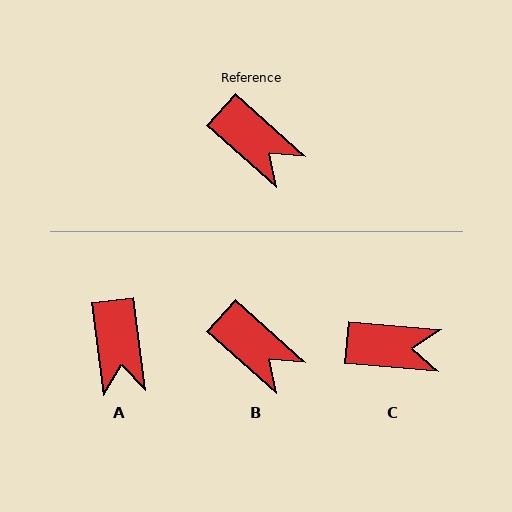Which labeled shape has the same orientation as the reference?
B.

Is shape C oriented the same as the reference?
No, it is off by about 37 degrees.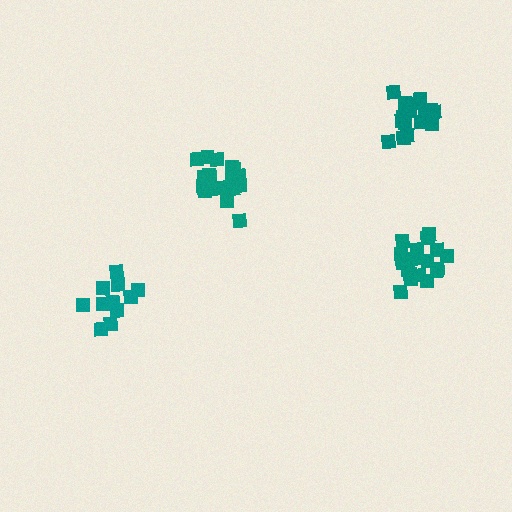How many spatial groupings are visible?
There are 4 spatial groupings.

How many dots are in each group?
Group 1: 19 dots, Group 2: 17 dots, Group 3: 19 dots, Group 4: 13 dots (68 total).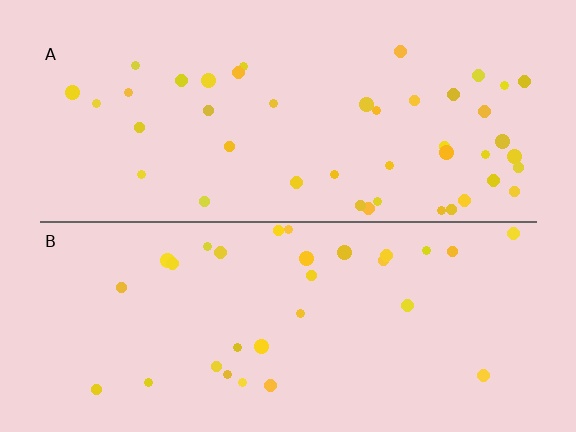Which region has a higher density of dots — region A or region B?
A (the top).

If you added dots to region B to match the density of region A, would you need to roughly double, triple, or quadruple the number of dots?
Approximately double.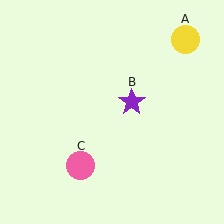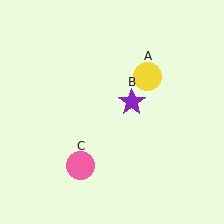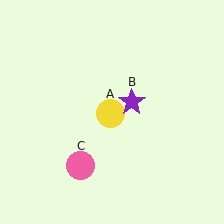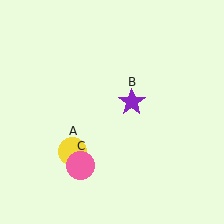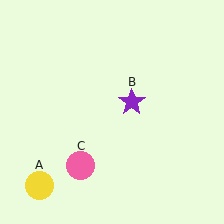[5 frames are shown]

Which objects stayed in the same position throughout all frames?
Purple star (object B) and pink circle (object C) remained stationary.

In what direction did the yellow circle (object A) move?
The yellow circle (object A) moved down and to the left.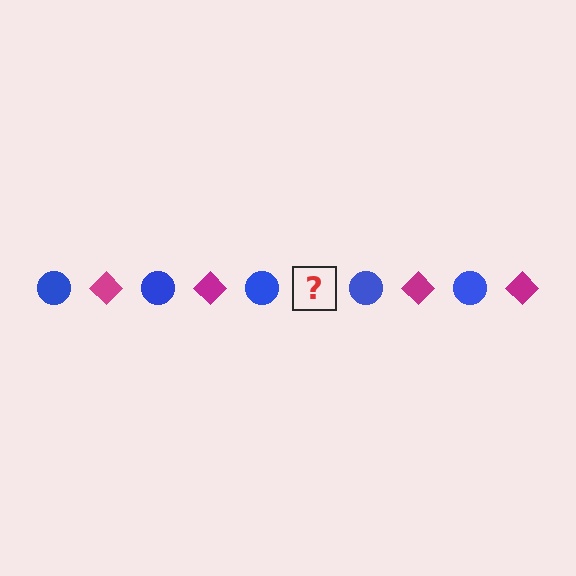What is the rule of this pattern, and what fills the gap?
The rule is that the pattern alternates between blue circle and magenta diamond. The gap should be filled with a magenta diamond.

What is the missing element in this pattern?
The missing element is a magenta diamond.